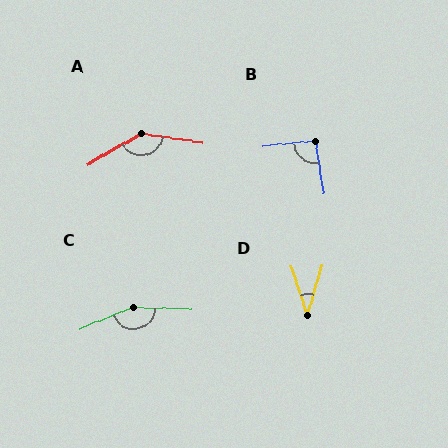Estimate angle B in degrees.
Approximately 93 degrees.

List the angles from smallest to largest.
D (35°), B (93°), A (142°), C (156°).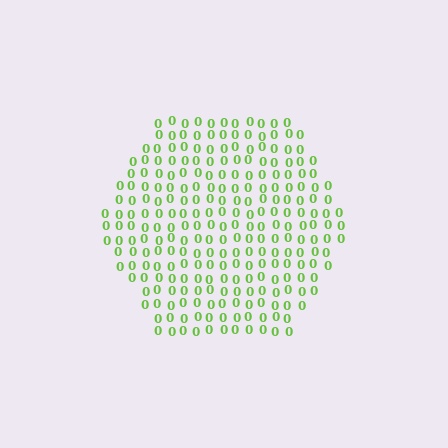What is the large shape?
The large shape is a hexagon.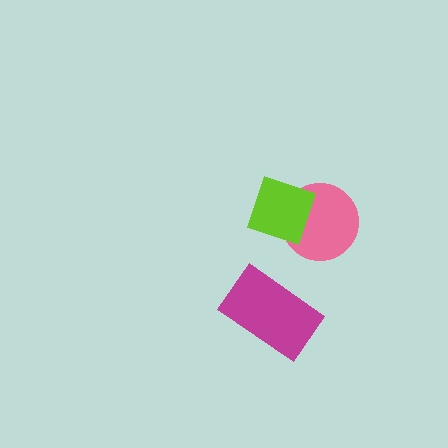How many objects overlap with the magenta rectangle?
0 objects overlap with the magenta rectangle.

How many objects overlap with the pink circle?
1 object overlaps with the pink circle.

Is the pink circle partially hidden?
Yes, it is partially covered by another shape.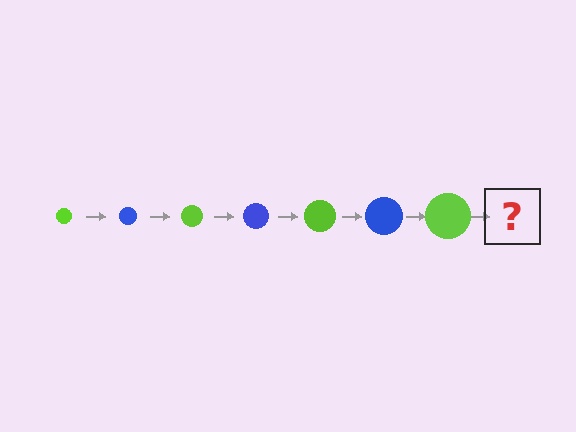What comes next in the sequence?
The next element should be a blue circle, larger than the previous one.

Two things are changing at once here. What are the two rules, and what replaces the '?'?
The two rules are that the circle grows larger each step and the color cycles through lime and blue. The '?' should be a blue circle, larger than the previous one.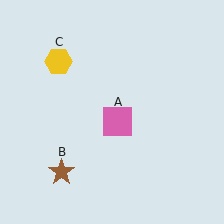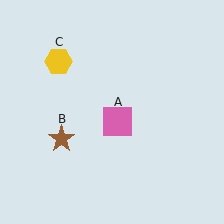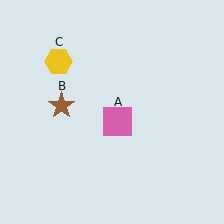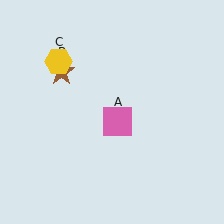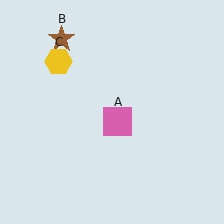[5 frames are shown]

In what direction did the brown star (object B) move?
The brown star (object B) moved up.